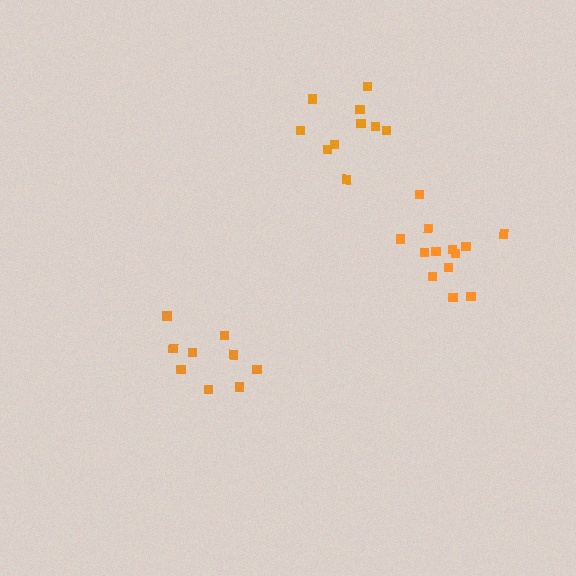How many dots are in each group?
Group 1: 9 dots, Group 2: 10 dots, Group 3: 13 dots (32 total).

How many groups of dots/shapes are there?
There are 3 groups.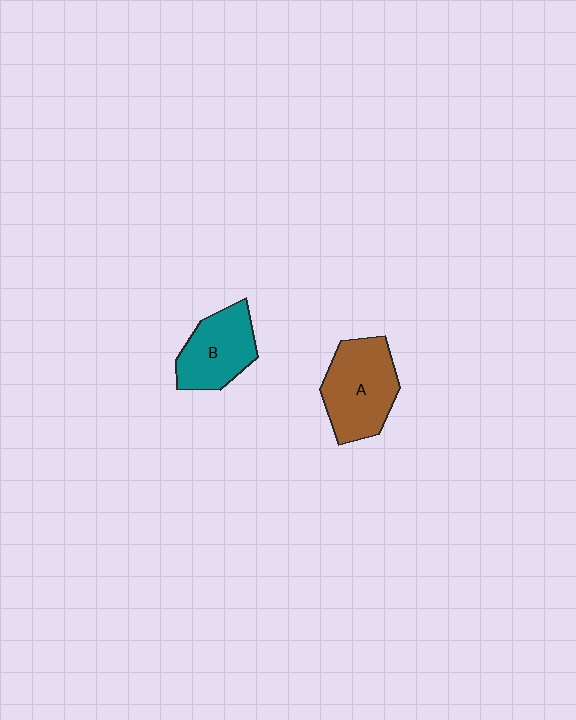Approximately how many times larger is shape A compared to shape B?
Approximately 1.2 times.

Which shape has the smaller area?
Shape B (teal).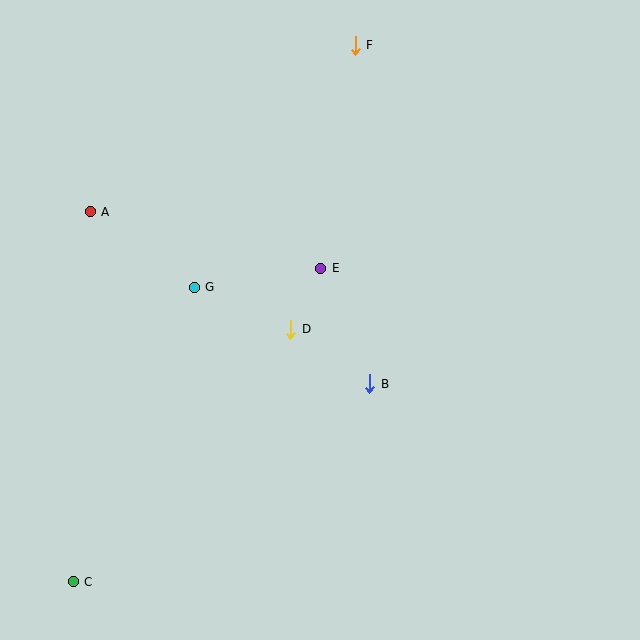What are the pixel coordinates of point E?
Point E is at (321, 268).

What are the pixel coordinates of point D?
Point D is at (291, 329).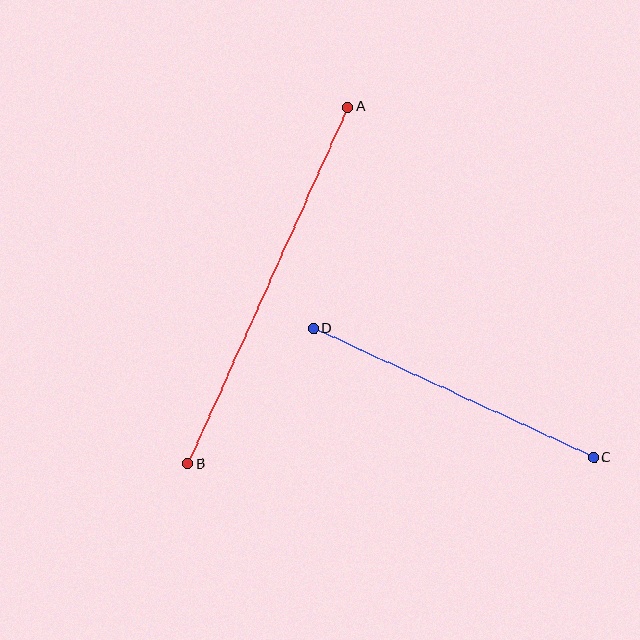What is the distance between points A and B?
The distance is approximately 391 pixels.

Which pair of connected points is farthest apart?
Points A and B are farthest apart.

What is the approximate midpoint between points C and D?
The midpoint is at approximately (453, 393) pixels.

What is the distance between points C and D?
The distance is approximately 308 pixels.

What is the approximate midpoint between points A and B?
The midpoint is at approximately (268, 286) pixels.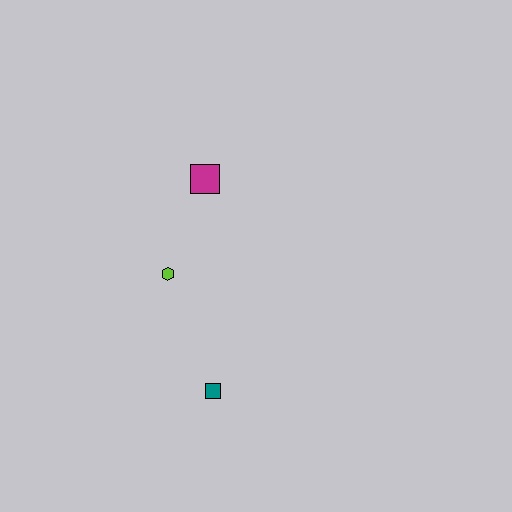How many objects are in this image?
There are 3 objects.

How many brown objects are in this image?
There are no brown objects.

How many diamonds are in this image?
There are no diamonds.